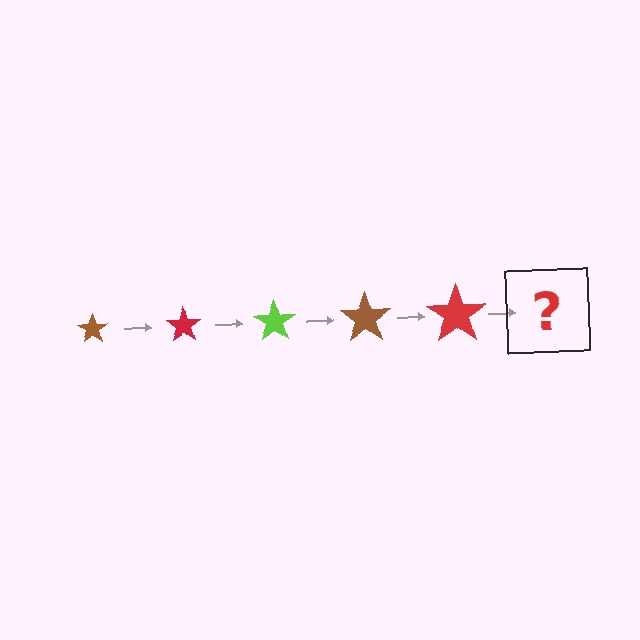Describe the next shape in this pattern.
It should be a lime star, larger than the previous one.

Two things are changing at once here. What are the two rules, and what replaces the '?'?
The two rules are that the star grows larger each step and the color cycles through brown, red, and lime. The '?' should be a lime star, larger than the previous one.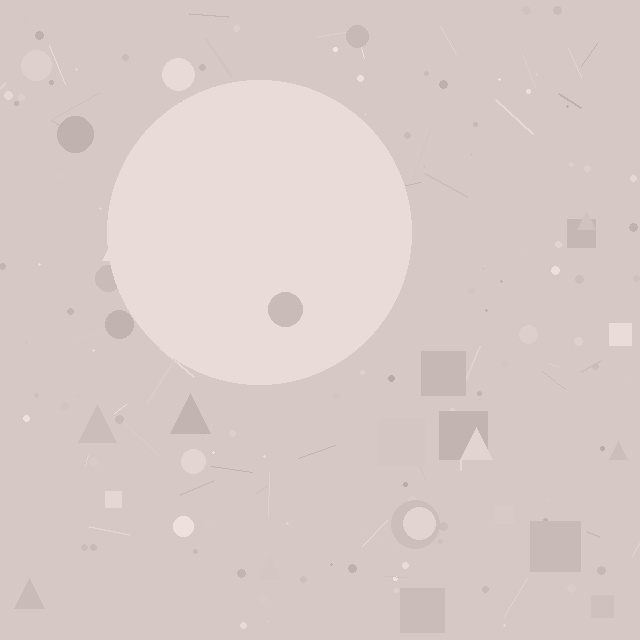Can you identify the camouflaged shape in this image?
The camouflaged shape is a circle.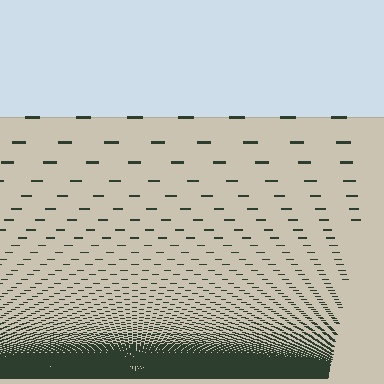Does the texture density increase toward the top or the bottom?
Density increases toward the bottom.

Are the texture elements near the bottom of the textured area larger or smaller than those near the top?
Smaller. The gradient is inverted — elements near the bottom are smaller and denser.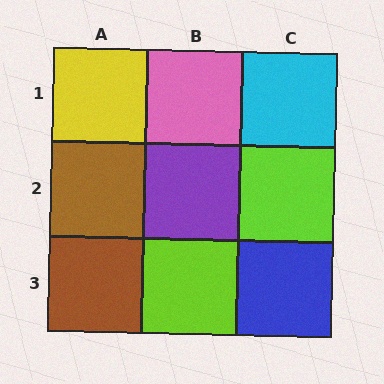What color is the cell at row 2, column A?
Brown.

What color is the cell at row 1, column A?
Yellow.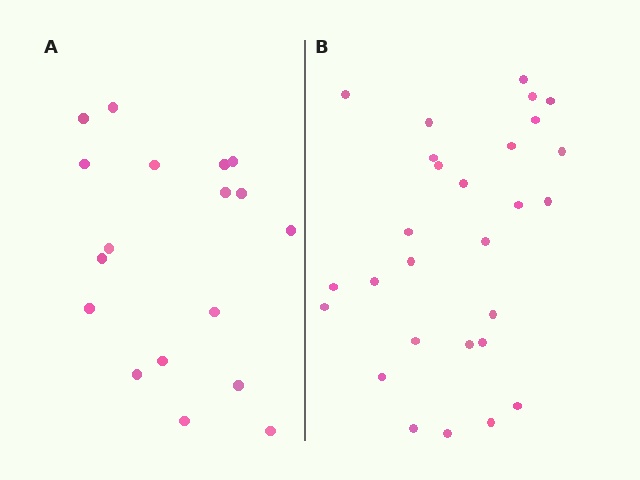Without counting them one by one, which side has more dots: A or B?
Region B (the right region) has more dots.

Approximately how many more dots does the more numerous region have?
Region B has roughly 10 or so more dots than region A.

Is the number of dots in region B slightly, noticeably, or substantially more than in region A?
Region B has substantially more. The ratio is roughly 1.6 to 1.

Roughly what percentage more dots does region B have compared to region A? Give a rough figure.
About 55% more.